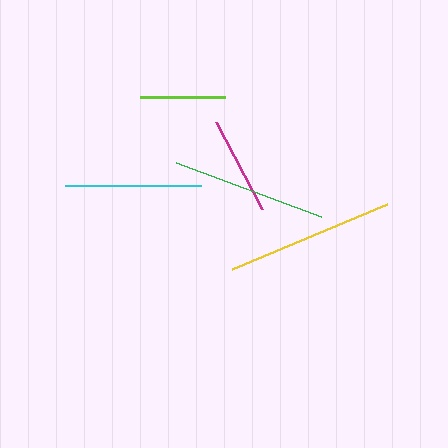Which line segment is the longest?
The yellow line is the longest at approximately 168 pixels.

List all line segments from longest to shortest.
From longest to shortest: yellow, green, cyan, magenta, lime.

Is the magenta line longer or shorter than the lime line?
The magenta line is longer than the lime line.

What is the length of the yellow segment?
The yellow segment is approximately 168 pixels long.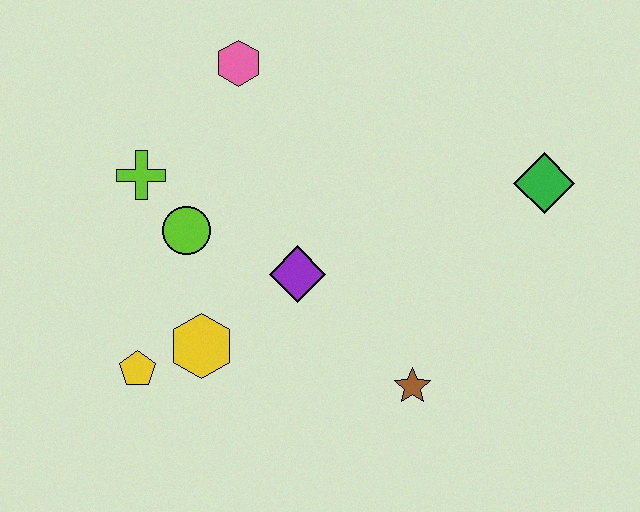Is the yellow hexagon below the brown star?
No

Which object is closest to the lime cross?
The lime circle is closest to the lime cross.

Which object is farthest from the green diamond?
The yellow pentagon is farthest from the green diamond.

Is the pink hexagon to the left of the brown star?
Yes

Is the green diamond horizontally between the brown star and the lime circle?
No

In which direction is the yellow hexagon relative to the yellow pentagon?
The yellow hexagon is to the right of the yellow pentagon.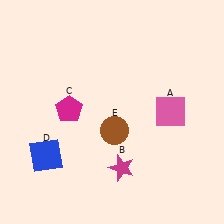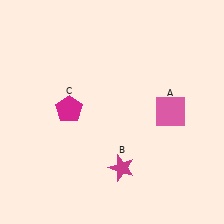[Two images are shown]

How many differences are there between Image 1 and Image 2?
There are 2 differences between the two images.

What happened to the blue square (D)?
The blue square (D) was removed in Image 2. It was in the bottom-left area of Image 1.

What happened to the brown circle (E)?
The brown circle (E) was removed in Image 2. It was in the bottom-right area of Image 1.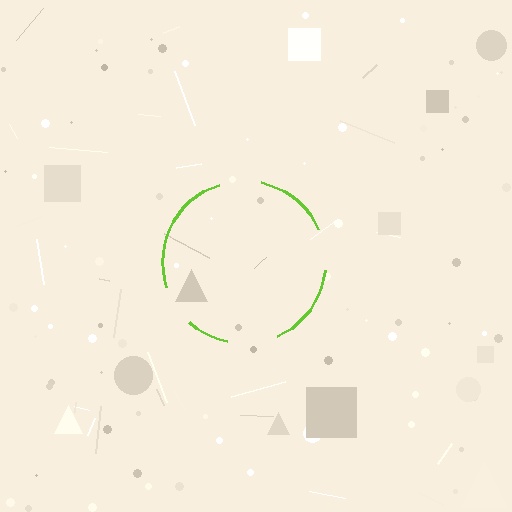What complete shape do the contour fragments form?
The contour fragments form a circle.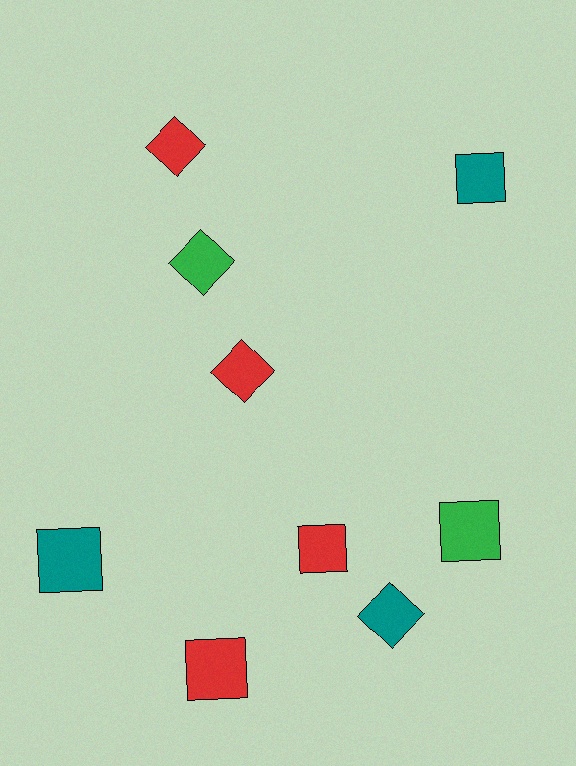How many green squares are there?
There is 1 green square.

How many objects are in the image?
There are 9 objects.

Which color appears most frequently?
Red, with 4 objects.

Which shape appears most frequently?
Square, with 5 objects.